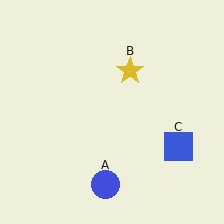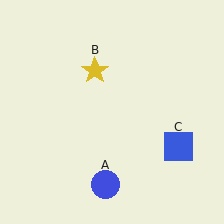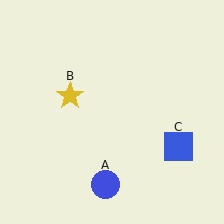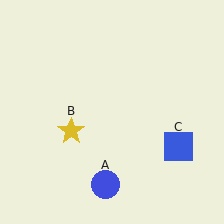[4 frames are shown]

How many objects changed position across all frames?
1 object changed position: yellow star (object B).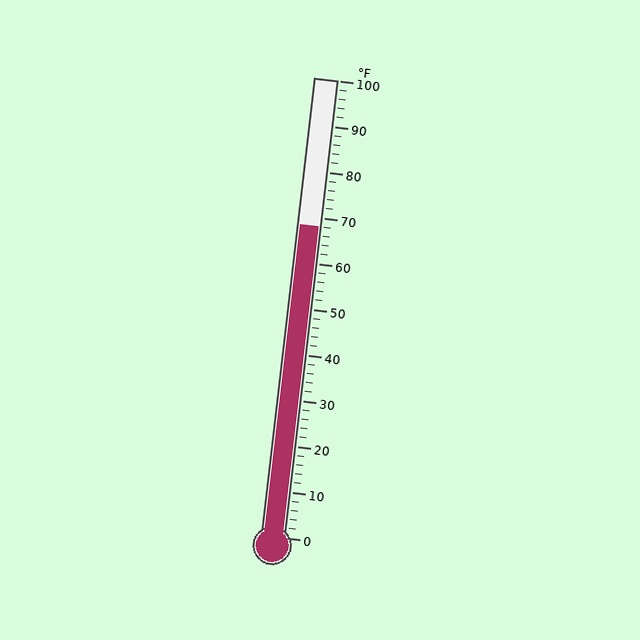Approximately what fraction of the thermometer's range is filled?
The thermometer is filled to approximately 70% of its range.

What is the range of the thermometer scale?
The thermometer scale ranges from 0°F to 100°F.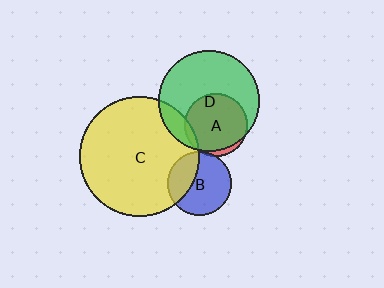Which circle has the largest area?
Circle C (yellow).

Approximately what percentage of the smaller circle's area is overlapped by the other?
Approximately 10%.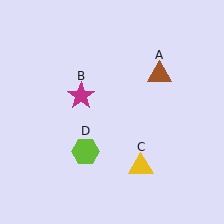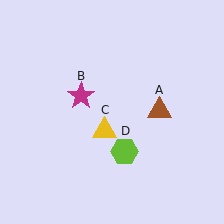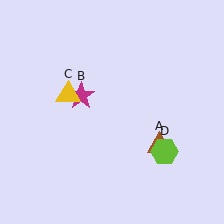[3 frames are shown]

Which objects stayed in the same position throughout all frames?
Magenta star (object B) remained stationary.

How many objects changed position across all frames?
3 objects changed position: brown triangle (object A), yellow triangle (object C), lime hexagon (object D).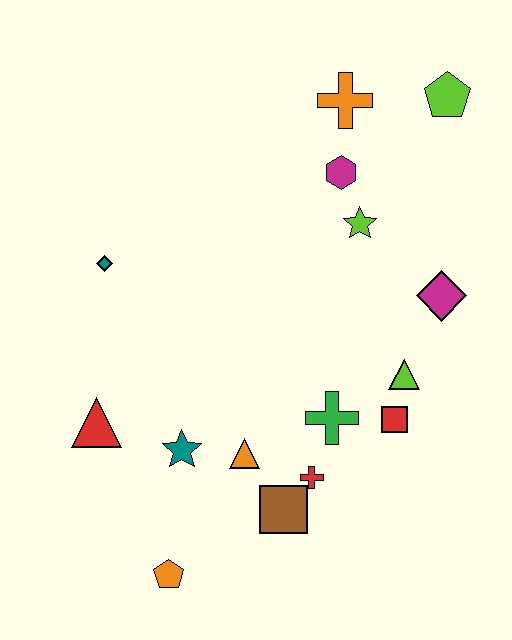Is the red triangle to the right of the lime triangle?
No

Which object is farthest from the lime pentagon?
The orange pentagon is farthest from the lime pentagon.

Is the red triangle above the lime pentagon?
No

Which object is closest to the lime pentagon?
The orange cross is closest to the lime pentagon.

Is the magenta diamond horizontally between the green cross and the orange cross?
No